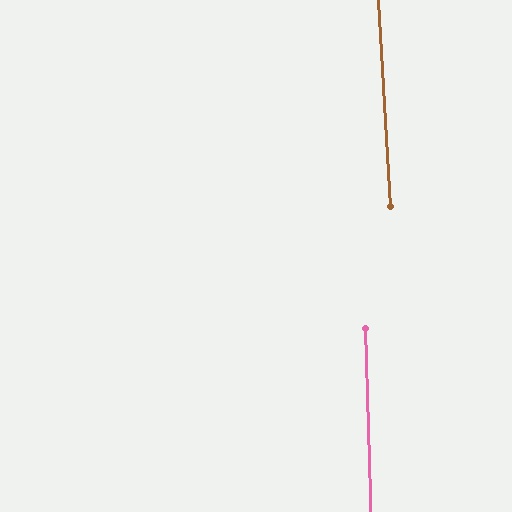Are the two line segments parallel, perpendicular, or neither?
Parallel — their directions differ by only 1.8°.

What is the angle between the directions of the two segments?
Approximately 2 degrees.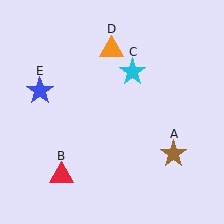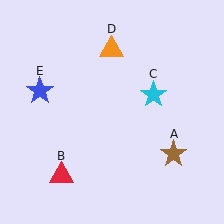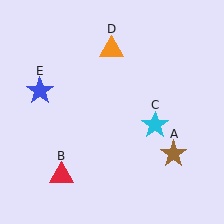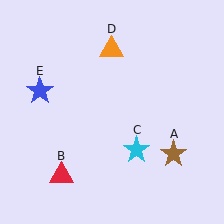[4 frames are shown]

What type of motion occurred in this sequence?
The cyan star (object C) rotated clockwise around the center of the scene.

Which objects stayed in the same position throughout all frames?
Brown star (object A) and red triangle (object B) and orange triangle (object D) and blue star (object E) remained stationary.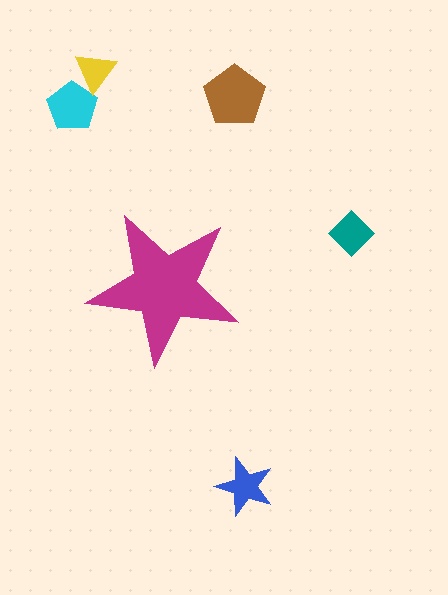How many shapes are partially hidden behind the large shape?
0 shapes are partially hidden.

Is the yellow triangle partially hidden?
No, the yellow triangle is fully visible.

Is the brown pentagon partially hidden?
No, the brown pentagon is fully visible.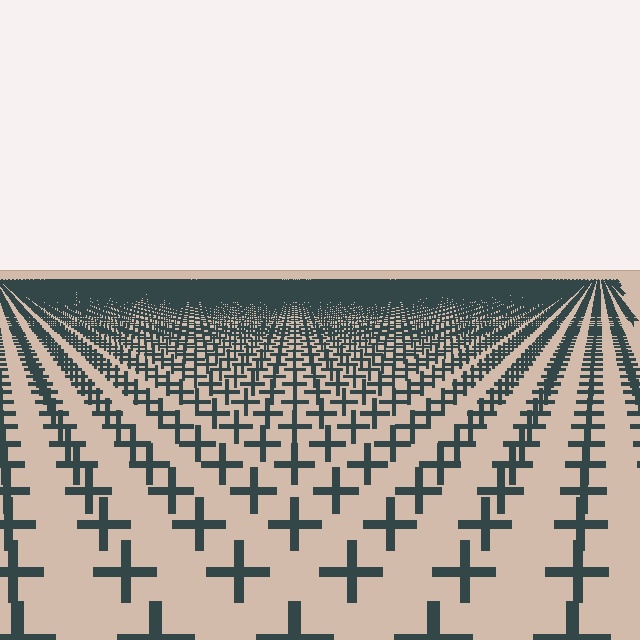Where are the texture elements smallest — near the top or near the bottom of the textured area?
Near the top.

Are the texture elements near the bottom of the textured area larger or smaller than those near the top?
Larger. Near the bottom, elements are closer to the viewer and appear at a bigger on-screen size.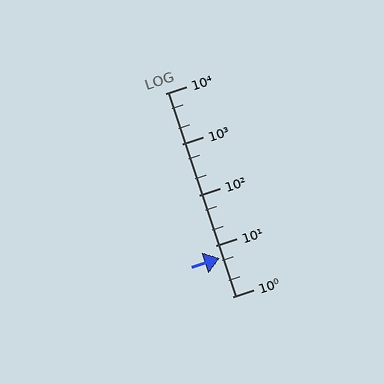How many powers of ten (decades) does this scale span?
The scale spans 4 decades, from 1 to 10000.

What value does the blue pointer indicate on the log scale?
The pointer indicates approximately 5.7.